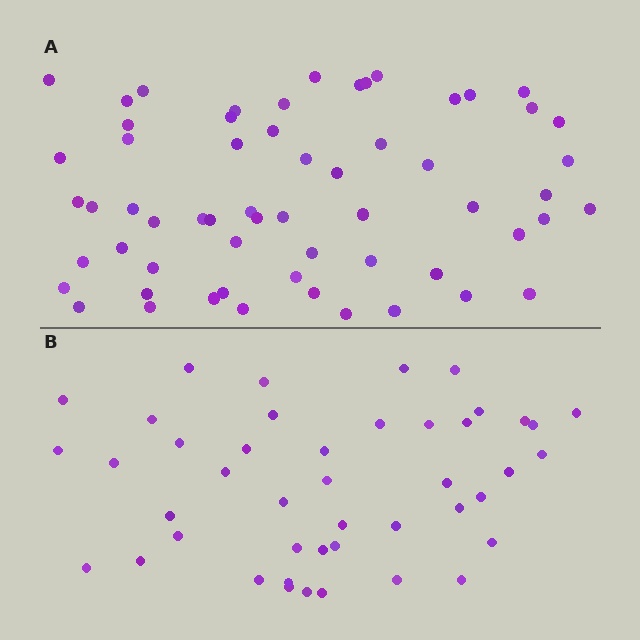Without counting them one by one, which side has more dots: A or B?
Region A (the top region) has more dots.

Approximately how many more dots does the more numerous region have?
Region A has approximately 15 more dots than region B.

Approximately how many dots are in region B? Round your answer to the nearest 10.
About 40 dots. (The exact count is 44, which rounds to 40.)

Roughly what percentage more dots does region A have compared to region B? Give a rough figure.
About 35% more.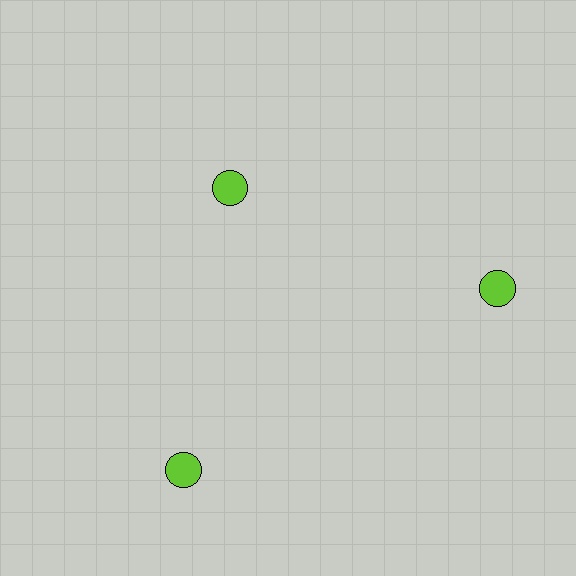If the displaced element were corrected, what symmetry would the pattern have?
It would have 3-fold rotational symmetry — the pattern would map onto itself every 120 degrees.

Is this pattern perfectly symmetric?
No. The 3 lime circles are arranged in a ring, but one element near the 11 o'clock position is pulled inward toward the center, breaking the 3-fold rotational symmetry.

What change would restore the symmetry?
The symmetry would be restored by moving it outward, back onto the ring so that all 3 circles sit at equal angles and equal distance from the center.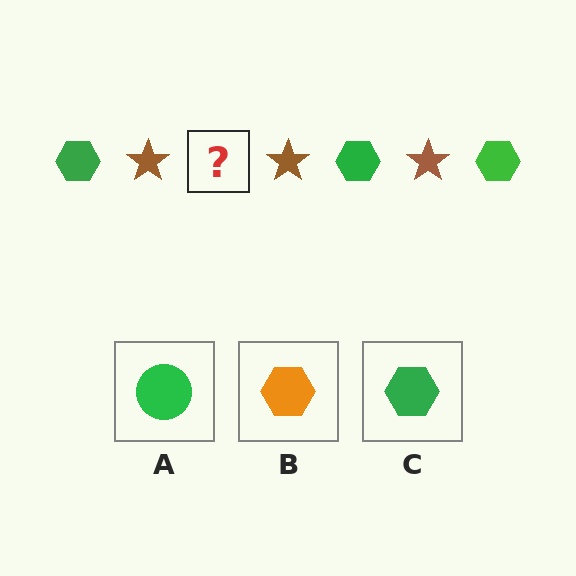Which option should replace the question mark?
Option C.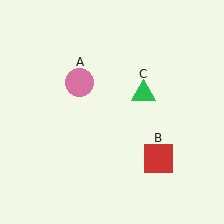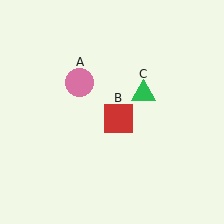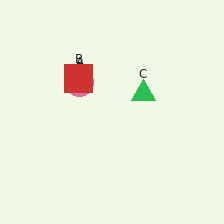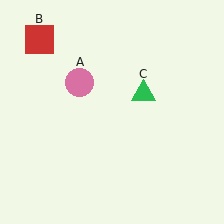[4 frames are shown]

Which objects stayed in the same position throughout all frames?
Pink circle (object A) and green triangle (object C) remained stationary.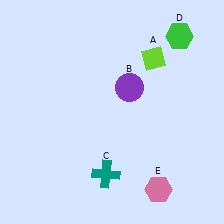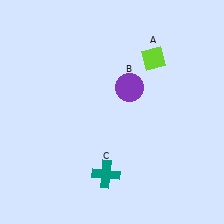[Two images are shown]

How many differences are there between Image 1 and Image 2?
There are 2 differences between the two images.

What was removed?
The pink hexagon (E), the green hexagon (D) were removed in Image 2.